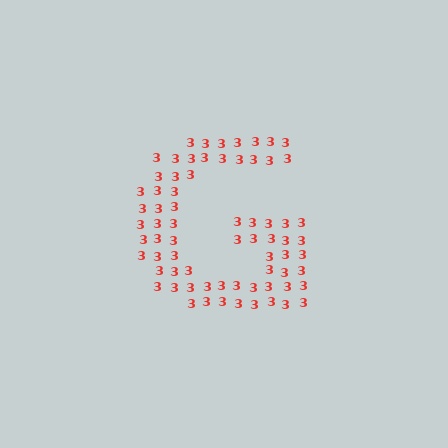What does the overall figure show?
The overall figure shows the letter G.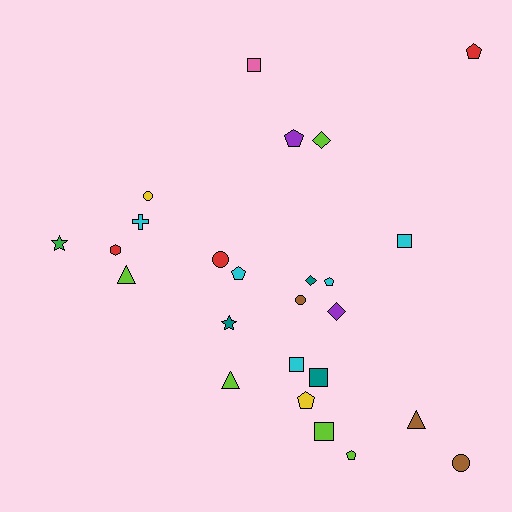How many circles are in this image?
There are 4 circles.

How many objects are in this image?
There are 25 objects.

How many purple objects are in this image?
There are 2 purple objects.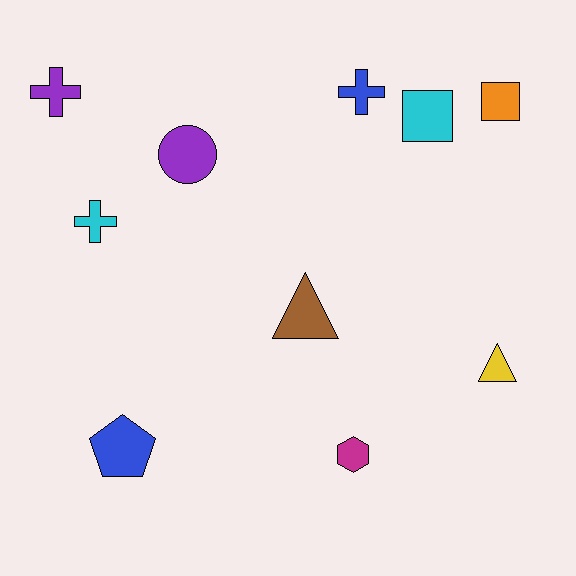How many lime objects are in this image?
There are no lime objects.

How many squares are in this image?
There are 2 squares.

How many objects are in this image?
There are 10 objects.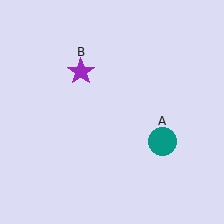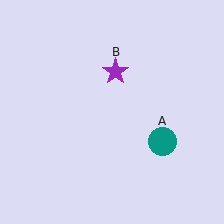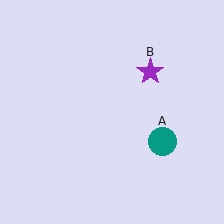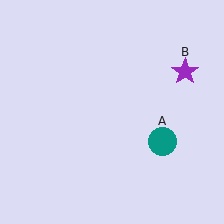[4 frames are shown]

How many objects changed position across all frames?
1 object changed position: purple star (object B).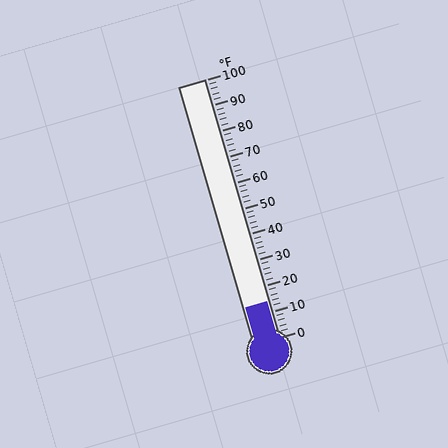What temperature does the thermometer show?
The thermometer shows approximately 14°F.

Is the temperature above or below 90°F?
The temperature is below 90°F.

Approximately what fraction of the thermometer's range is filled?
The thermometer is filled to approximately 15% of its range.